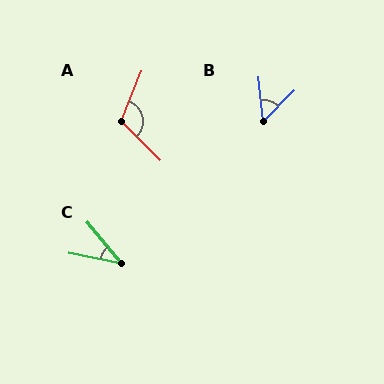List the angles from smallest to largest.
C (38°), B (52°), A (113°).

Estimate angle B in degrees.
Approximately 52 degrees.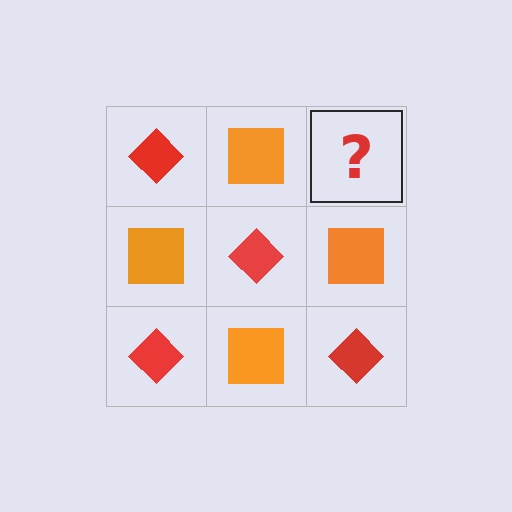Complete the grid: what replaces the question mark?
The question mark should be replaced with a red diamond.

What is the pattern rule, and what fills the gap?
The rule is that it alternates red diamond and orange square in a checkerboard pattern. The gap should be filled with a red diamond.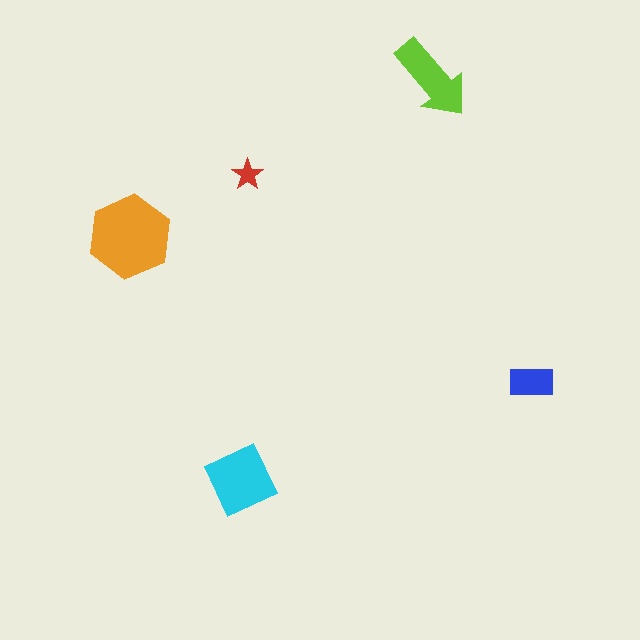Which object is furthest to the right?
The blue rectangle is rightmost.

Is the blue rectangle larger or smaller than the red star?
Larger.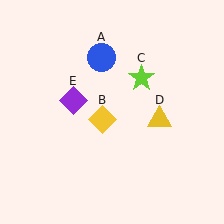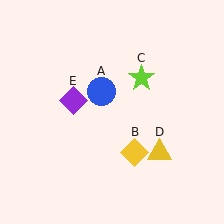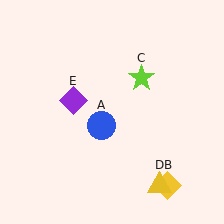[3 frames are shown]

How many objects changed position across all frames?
3 objects changed position: blue circle (object A), yellow diamond (object B), yellow triangle (object D).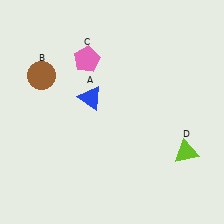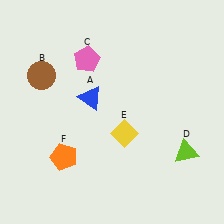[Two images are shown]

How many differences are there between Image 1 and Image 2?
There are 2 differences between the two images.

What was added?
A yellow diamond (E), an orange pentagon (F) were added in Image 2.